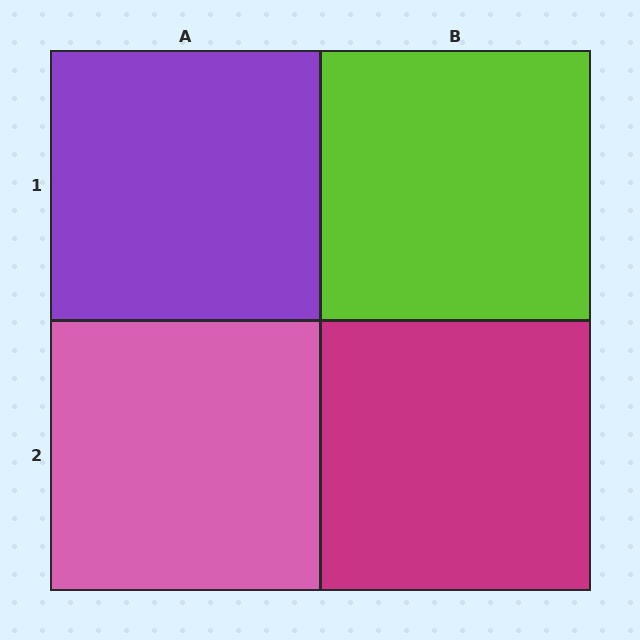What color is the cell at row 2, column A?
Pink.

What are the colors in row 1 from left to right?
Purple, lime.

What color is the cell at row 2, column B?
Magenta.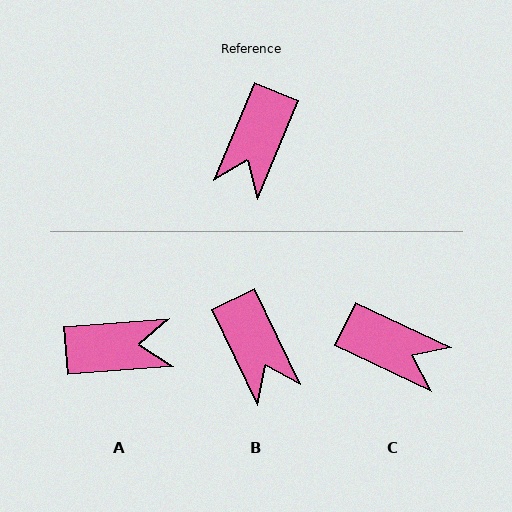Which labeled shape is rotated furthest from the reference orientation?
A, about 117 degrees away.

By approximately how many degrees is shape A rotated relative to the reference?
Approximately 117 degrees counter-clockwise.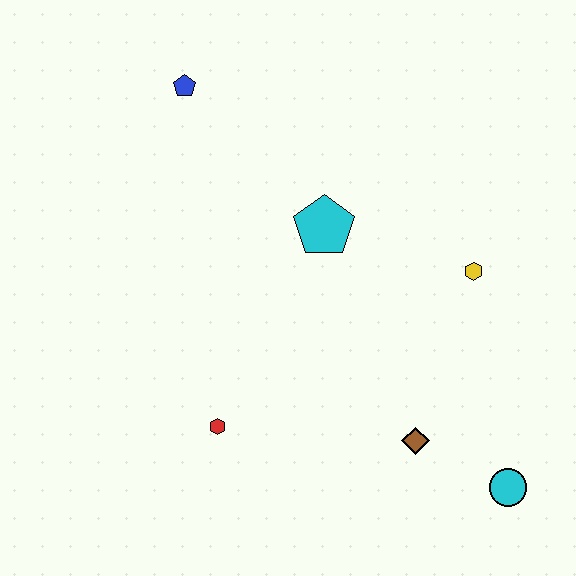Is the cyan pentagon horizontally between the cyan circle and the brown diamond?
No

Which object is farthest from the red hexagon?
The blue pentagon is farthest from the red hexagon.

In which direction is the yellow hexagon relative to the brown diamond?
The yellow hexagon is above the brown diamond.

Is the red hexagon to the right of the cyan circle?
No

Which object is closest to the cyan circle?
The brown diamond is closest to the cyan circle.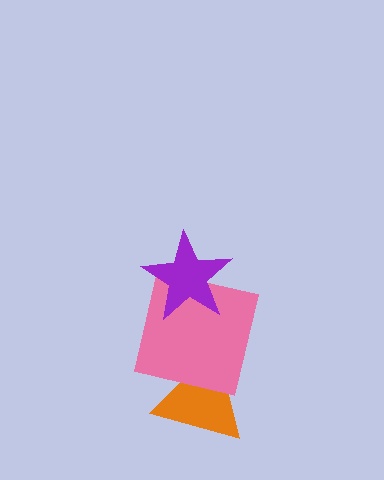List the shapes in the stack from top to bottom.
From top to bottom: the purple star, the pink square, the orange triangle.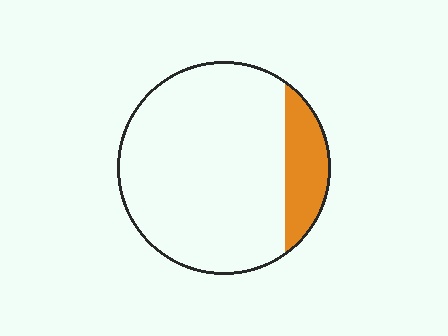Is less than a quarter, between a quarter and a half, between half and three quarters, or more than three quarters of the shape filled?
Less than a quarter.